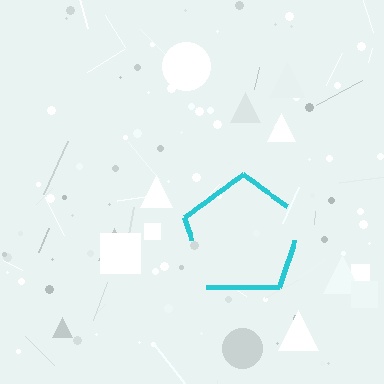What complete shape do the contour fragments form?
The contour fragments form a pentagon.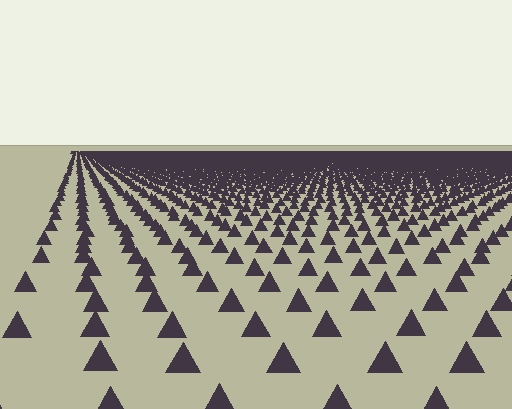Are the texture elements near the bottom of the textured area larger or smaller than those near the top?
Larger. Near the bottom, elements are closer to the viewer and appear at a bigger on-screen size.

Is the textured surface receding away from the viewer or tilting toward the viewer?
The surface is receding away from the viewer. Texture elements get smaller and denser toward the top.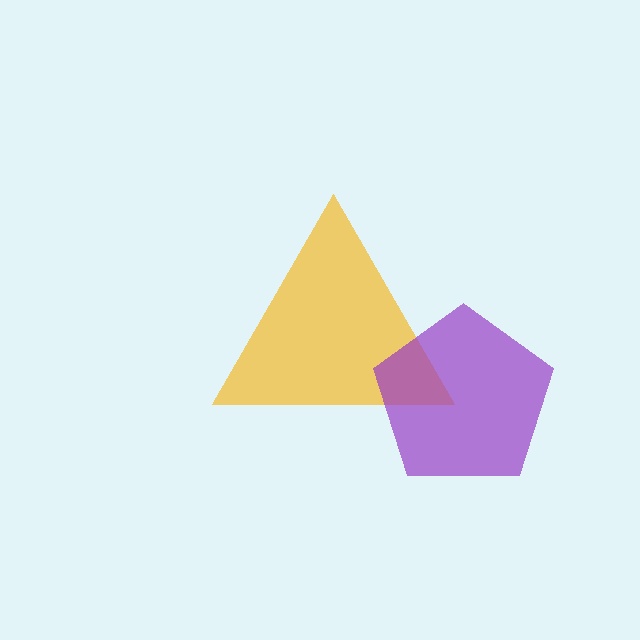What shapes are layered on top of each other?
The layered shapes are: a yellow triangle, a purple pentagon.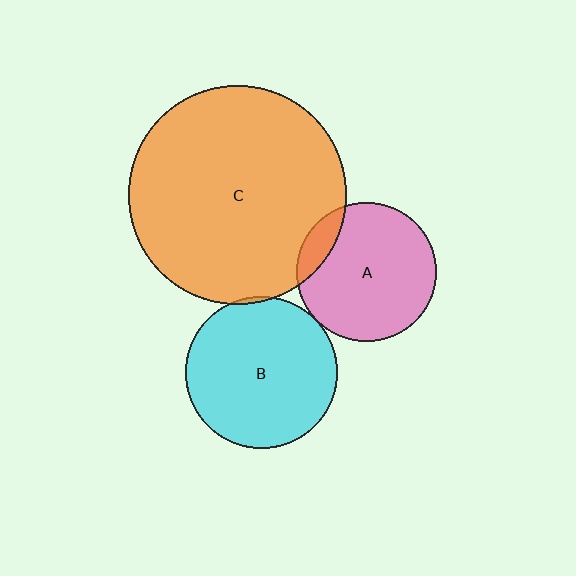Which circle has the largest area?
Circle C (orange).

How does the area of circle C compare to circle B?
Approximately 2.1 times.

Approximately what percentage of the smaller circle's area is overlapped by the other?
Approximately 10%.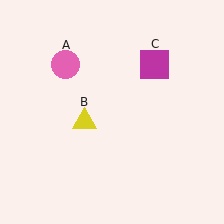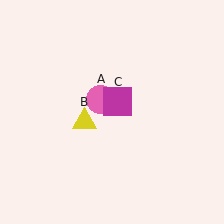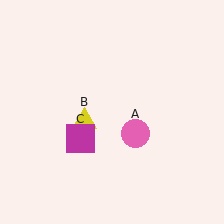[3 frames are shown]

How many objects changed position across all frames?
2 objects changed position: pink circle (object A), magenta square (object C).